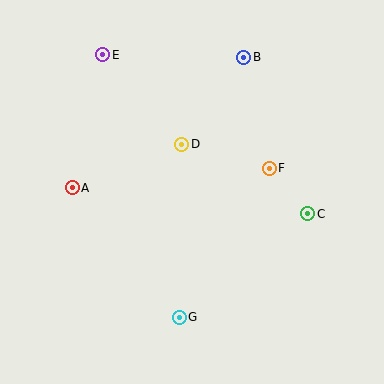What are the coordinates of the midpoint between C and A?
The midpoint between C and A is at (190, 201).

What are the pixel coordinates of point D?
Point D is at (182, 144).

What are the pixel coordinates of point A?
Point A is at (72, 188).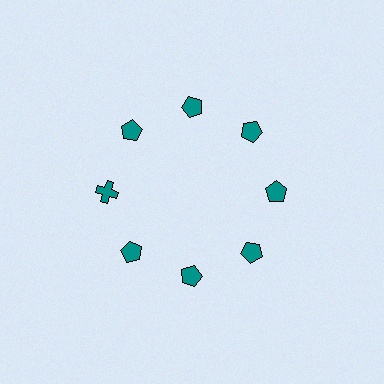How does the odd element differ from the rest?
It has a different shape: cross instead of pentagon.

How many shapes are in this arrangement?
There are 8 shapes arranged in a ring pattern.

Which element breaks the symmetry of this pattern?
The teal cross at roughly the 9 o'clock position breaks the symmetry. All other shapes are teal pentagons.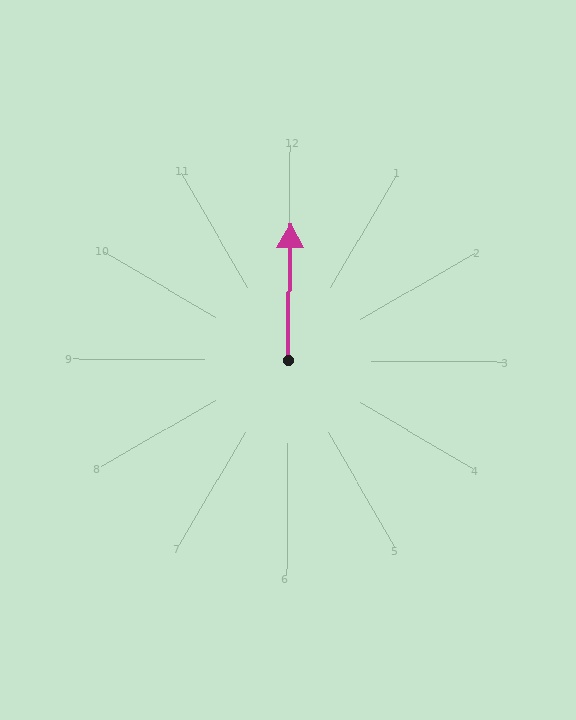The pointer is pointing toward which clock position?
Roughly 12 o'clock.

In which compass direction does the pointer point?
North.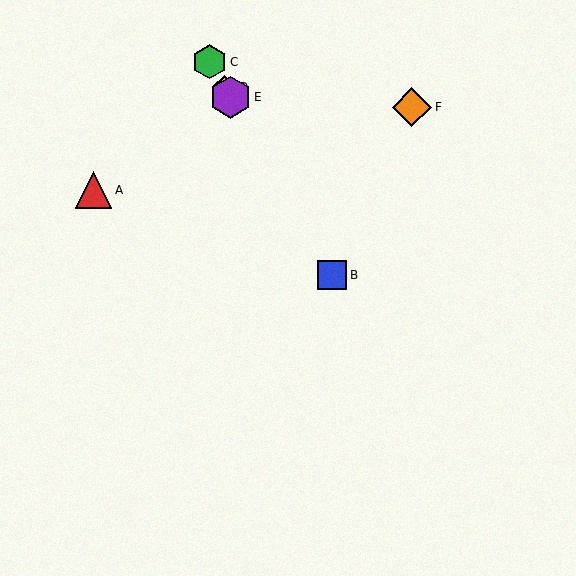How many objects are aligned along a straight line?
4 objects (B, C, D, E) are aligned along a straight line.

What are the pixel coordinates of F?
Object F is at (412, 107).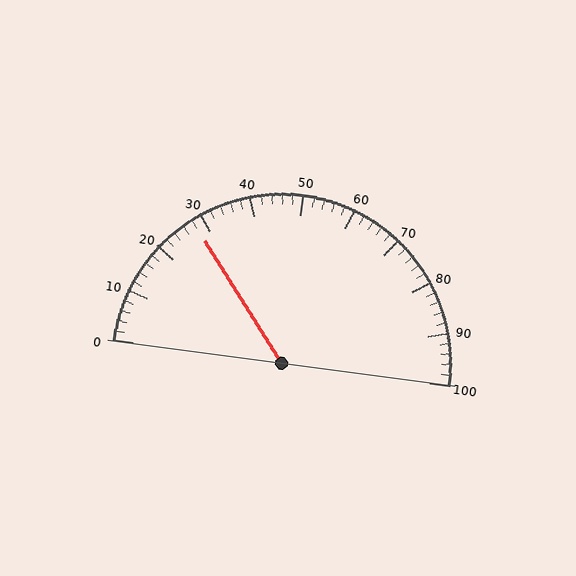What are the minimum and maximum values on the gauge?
The gauge ranges from 0 to 100.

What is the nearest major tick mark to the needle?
The nearest major tick mark is 30.